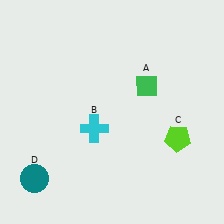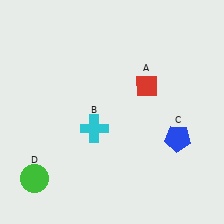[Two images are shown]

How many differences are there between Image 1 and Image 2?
There are 3 differences between the two images.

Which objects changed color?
A changed from green to red. C changed from lime to blue. D changed from teal to green.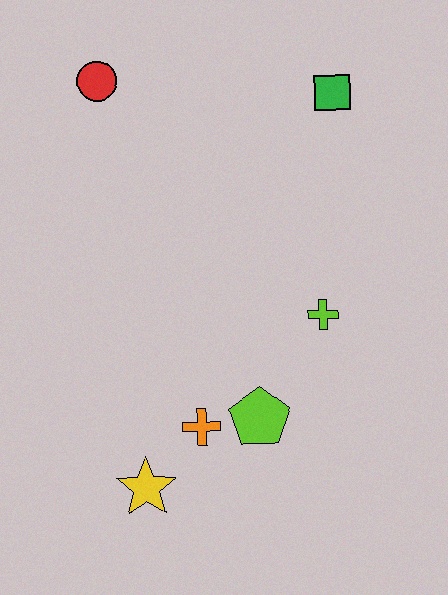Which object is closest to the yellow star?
The orange cross is closest to the yellow star.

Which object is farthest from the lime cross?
The red circle is farthest from the lime cross.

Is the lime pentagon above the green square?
No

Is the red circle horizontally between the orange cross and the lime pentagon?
No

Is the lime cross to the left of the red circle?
No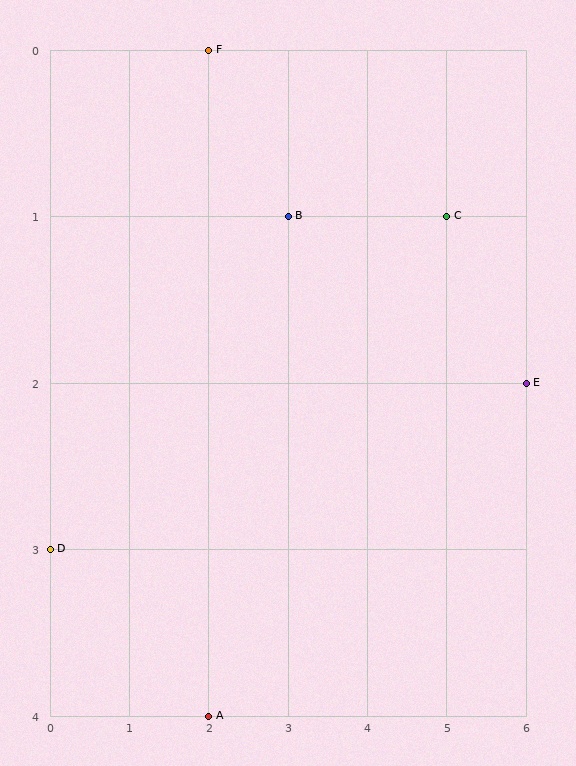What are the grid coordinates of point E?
Point E is at grid coordinates (6, 2).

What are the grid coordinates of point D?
Point D is at grid coordinates (0, 3).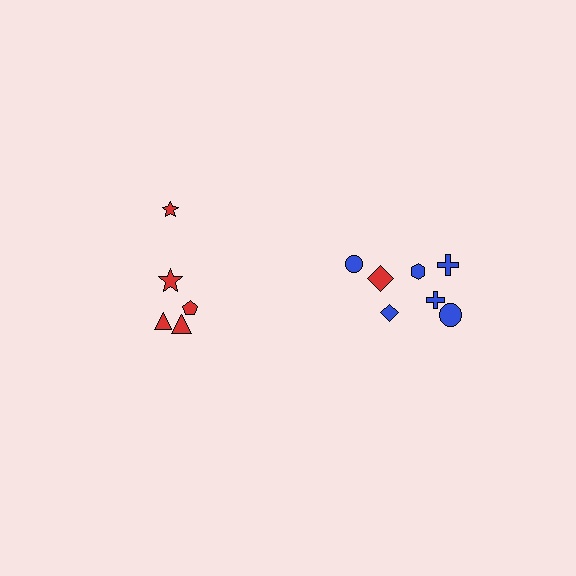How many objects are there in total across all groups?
There are 13 objects.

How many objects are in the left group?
There are 5 objects.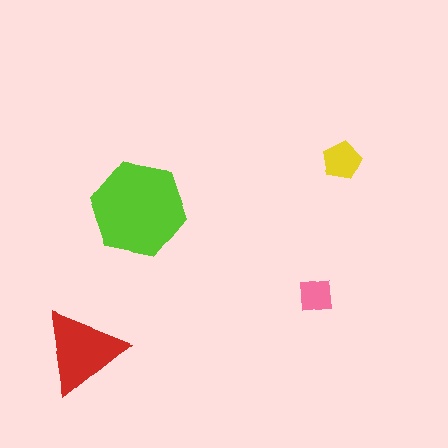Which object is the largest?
The lime hexagon.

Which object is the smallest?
The pink square.